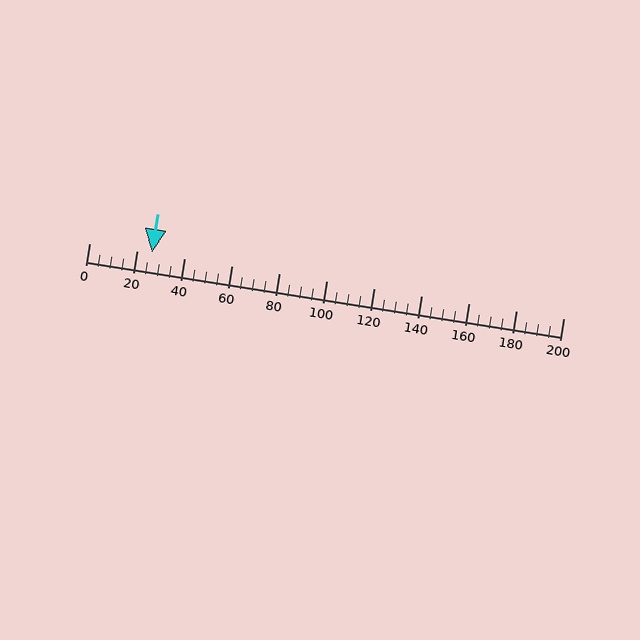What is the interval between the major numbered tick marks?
The major tick marks are spaced 20 units apart.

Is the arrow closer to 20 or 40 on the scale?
The arrow is closer to 20.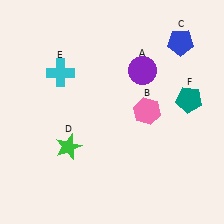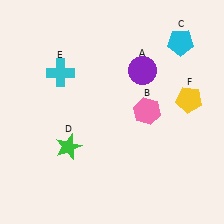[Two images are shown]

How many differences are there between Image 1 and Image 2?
There are 2 differences between the two images.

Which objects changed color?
C changed from blue to cyan. F changed from teal to yellow.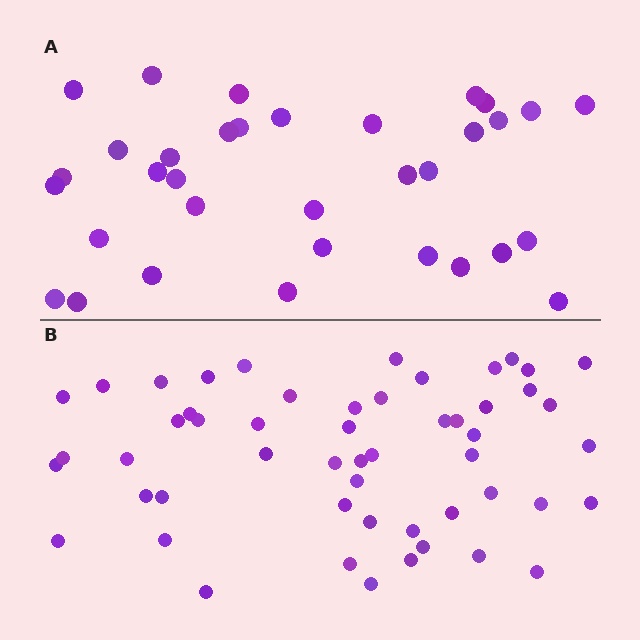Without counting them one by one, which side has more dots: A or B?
Region B (the bottom region) has more dots.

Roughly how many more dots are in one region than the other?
Region B has approximately 20 more dots than region A.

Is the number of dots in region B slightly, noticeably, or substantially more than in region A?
Region B has substantially more. The ratio is roughly 1.6 to 1.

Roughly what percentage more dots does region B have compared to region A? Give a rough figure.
About 55% more.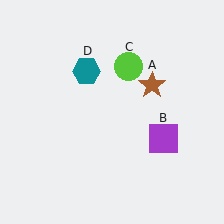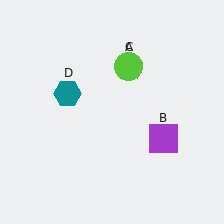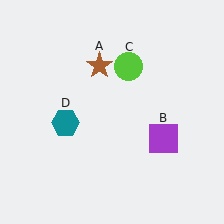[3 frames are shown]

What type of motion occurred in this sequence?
The brown star (object A), teal hexagon (object D) rotated counterclockwise around the center of the scene.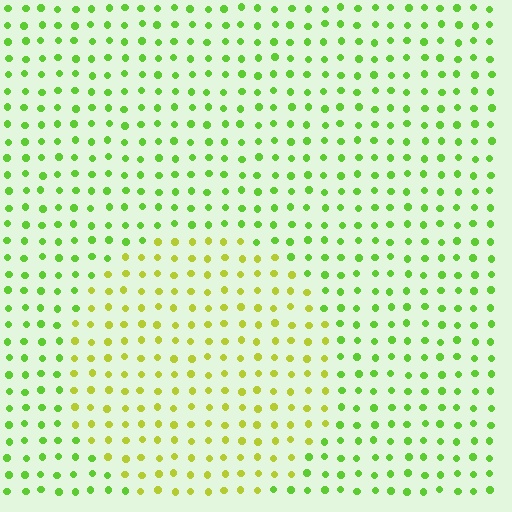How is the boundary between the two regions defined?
The boundary is defined purely by a slight shift in hue (about 34 degrees). Spacing, size, and orientation are identical on both sides.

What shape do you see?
I see a circle.